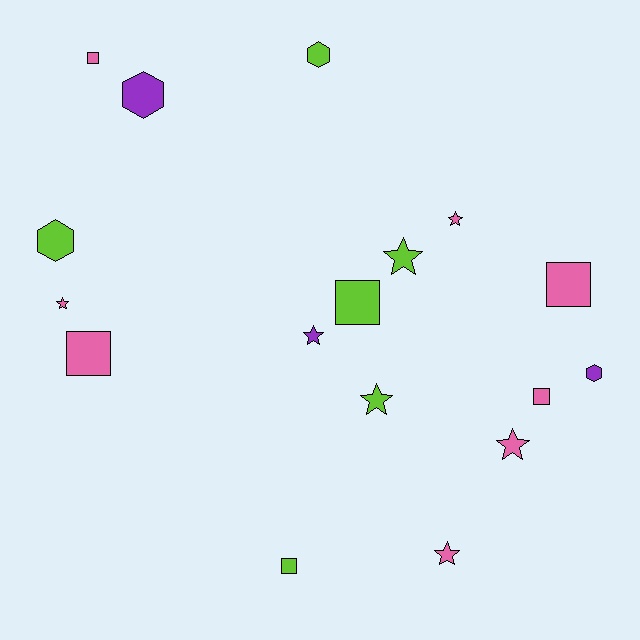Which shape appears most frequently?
Star, with 7 objects.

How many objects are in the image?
There are 17 objects.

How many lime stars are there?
There are 2 lime stars.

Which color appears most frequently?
Pink, with 8 objects.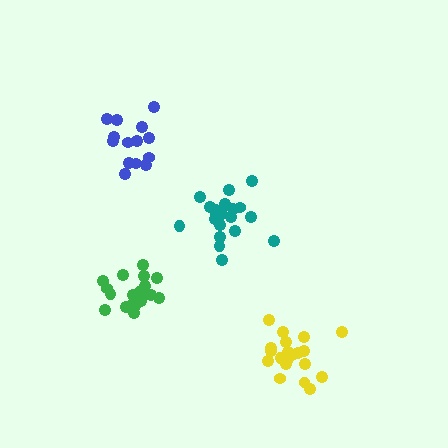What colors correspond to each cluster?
The clusters are colored: yellow, teal, blue, green.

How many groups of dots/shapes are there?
There are 4 groups.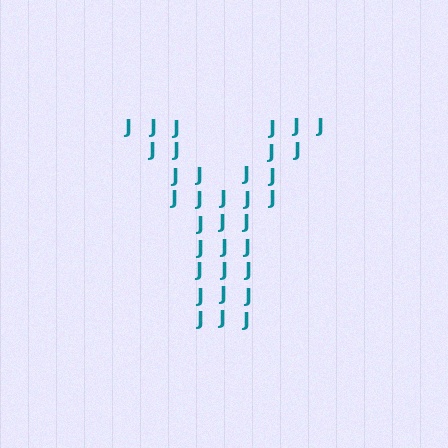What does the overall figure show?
The overall figure shows the letter Y.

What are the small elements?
The small elements are letter J's.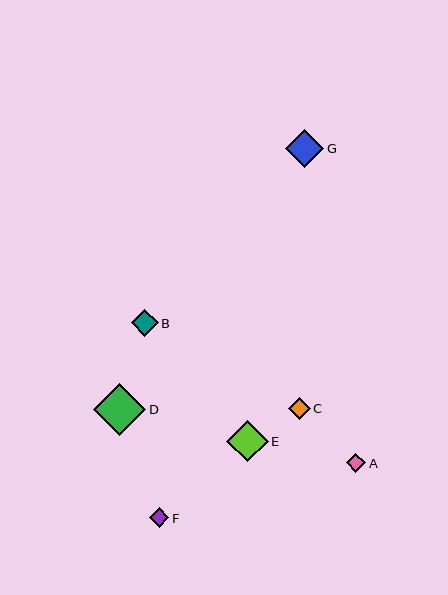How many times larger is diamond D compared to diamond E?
Diamond D is approximately 1.3 times the size of diamond E.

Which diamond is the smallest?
Diamond A is the smallest with a size of approximately 19 pixels.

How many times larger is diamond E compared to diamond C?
Diamond E is approximately 1.9 times the size of diamond C.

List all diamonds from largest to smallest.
From largest to smallest: D, E, G, B, C, F, A.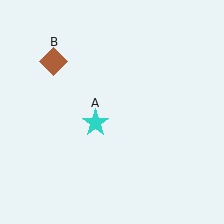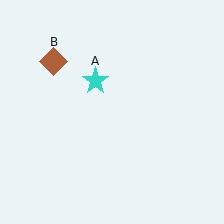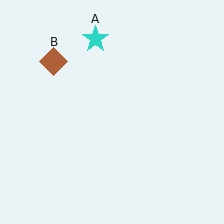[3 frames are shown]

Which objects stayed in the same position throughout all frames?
Brown diamond (object B) remained stationary.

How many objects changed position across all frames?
1 object changed position: cyan star (object A).